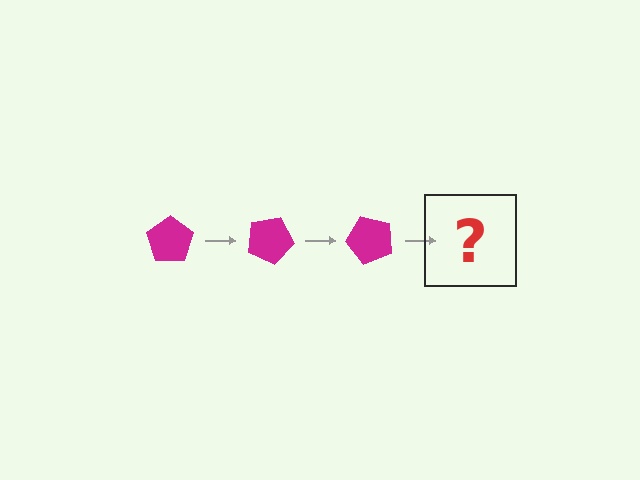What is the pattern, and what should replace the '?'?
The pattern is that the pentagon rotates 25 degrees each step. The '?' should be a magenta pentagon rotated 75 degrees.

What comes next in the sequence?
The next element should be a magenta pentagon rotated 75 degrees.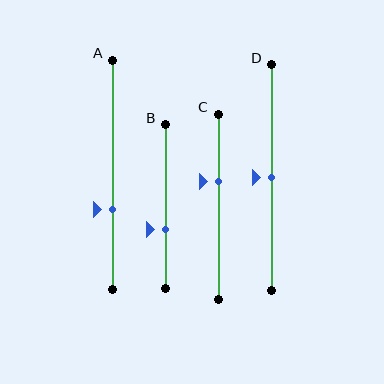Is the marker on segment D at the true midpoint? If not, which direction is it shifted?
Yes, the marker on segment D is at the true midpoint.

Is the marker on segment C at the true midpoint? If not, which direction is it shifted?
No, the marker on segment C is shifted upward by about 14% of the segment length.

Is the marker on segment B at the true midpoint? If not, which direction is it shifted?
No, the marker on segment B is shifted downward by about 14% of the segment length.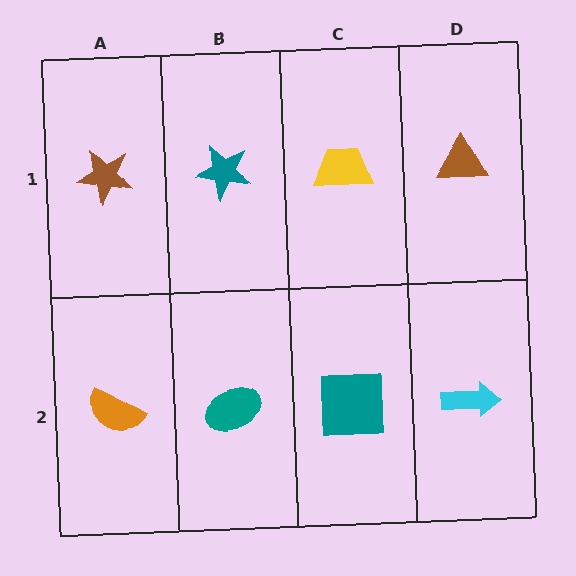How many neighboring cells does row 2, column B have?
3.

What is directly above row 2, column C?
A yellow trapezoid.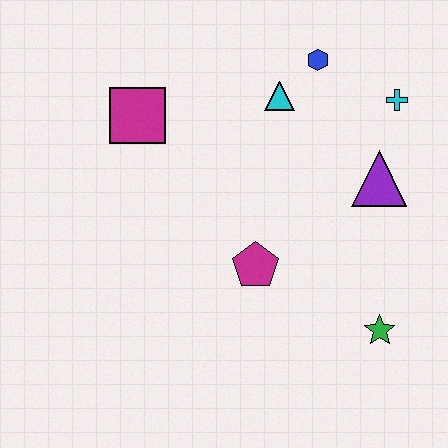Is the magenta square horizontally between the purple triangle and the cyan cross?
No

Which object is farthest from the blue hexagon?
The green star is farthest from the blue hexagon.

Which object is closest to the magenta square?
The cyan triangle is closest to the magenta square.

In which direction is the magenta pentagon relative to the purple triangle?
The magenta pentagon is to the left of the purple triangle.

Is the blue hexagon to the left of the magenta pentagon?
No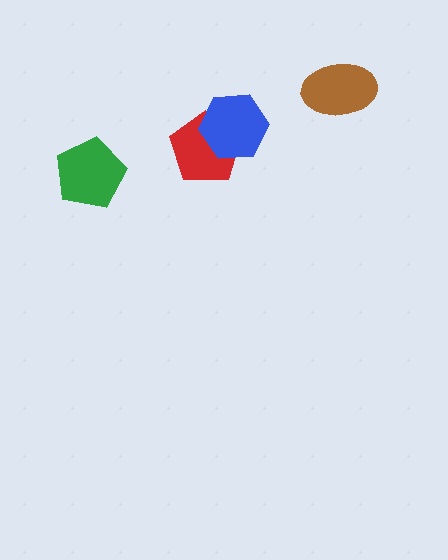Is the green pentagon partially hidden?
No, no other shape covers it.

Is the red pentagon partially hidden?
Yes, it is partially covered by another shape.